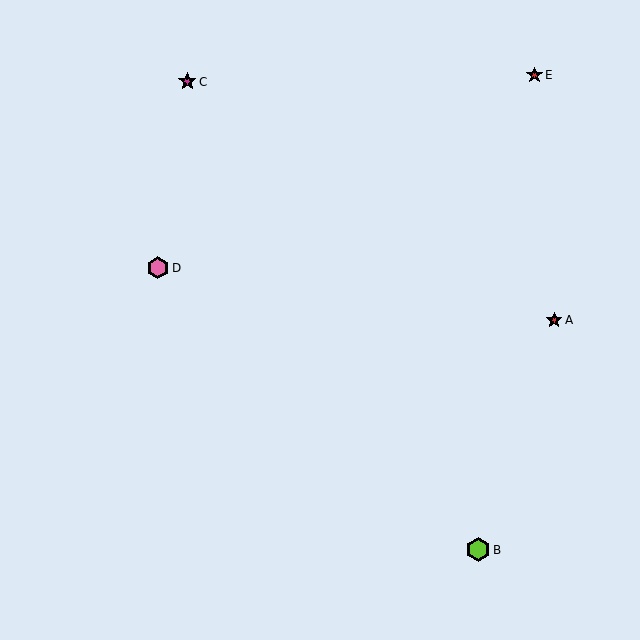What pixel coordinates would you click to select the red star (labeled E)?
Click at (534, 75) to select the red star E.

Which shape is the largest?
The lime hexagon (labeled B) is the largest.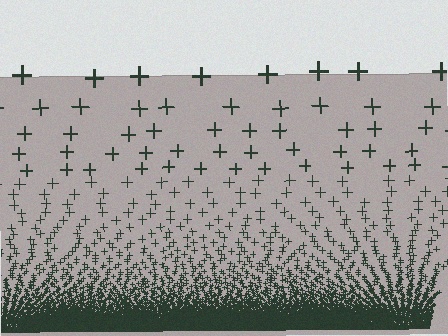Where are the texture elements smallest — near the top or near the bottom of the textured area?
Near the bottom.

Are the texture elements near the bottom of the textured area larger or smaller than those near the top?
Smaller. The gradient is inverted — elements near the bottom are smaller and denser.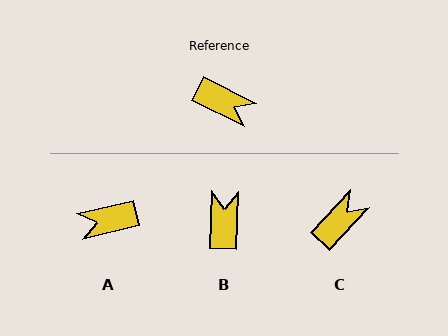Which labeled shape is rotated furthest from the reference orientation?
A, about 140 degrees away.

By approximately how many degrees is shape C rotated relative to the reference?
Approximately 75 degrees counter-clockwise.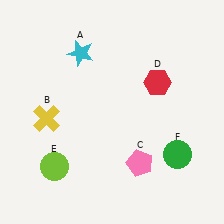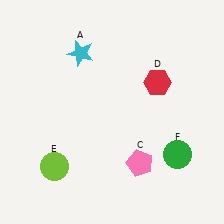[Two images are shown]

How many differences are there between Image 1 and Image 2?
There is 1 difference between the two images.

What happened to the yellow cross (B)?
The yellow cross (B) was removed in Image 2. It was in the bottom-left area of Image 1.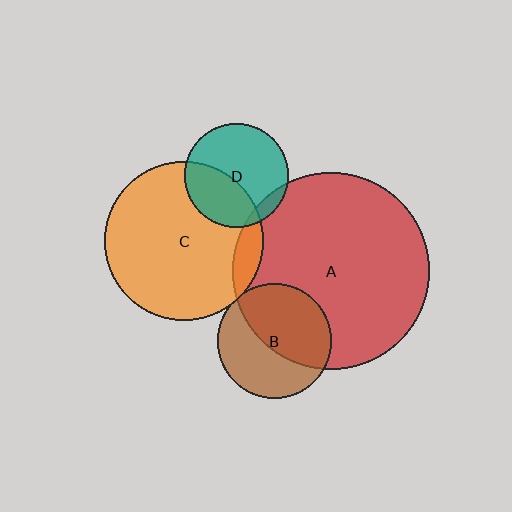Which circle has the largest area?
Circle A (red).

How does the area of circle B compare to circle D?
Approximately 1.2 times.